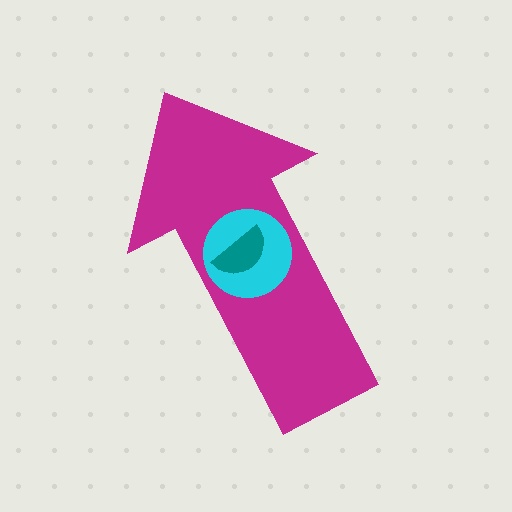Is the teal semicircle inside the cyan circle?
Yes.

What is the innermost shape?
The teal semicircle.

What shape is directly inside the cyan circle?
The teal semicircle.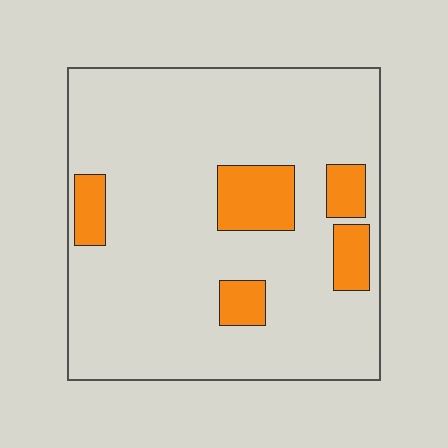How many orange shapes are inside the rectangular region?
5.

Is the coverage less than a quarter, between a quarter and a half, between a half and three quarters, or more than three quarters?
Less than a quarter.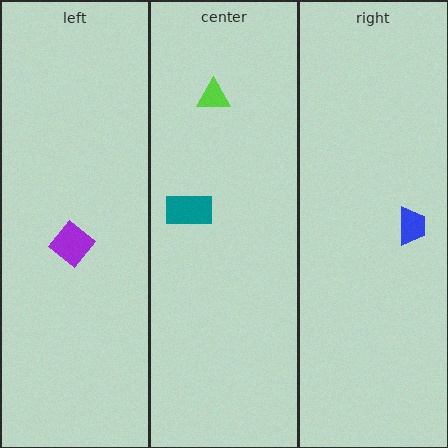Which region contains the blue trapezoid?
The right region.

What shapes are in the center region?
The lime triangle, the teal rectangle.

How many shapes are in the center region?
2.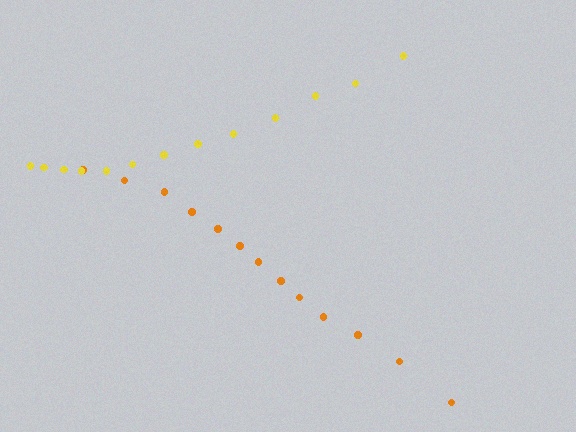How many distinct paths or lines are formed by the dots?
There are 2 distinct paths.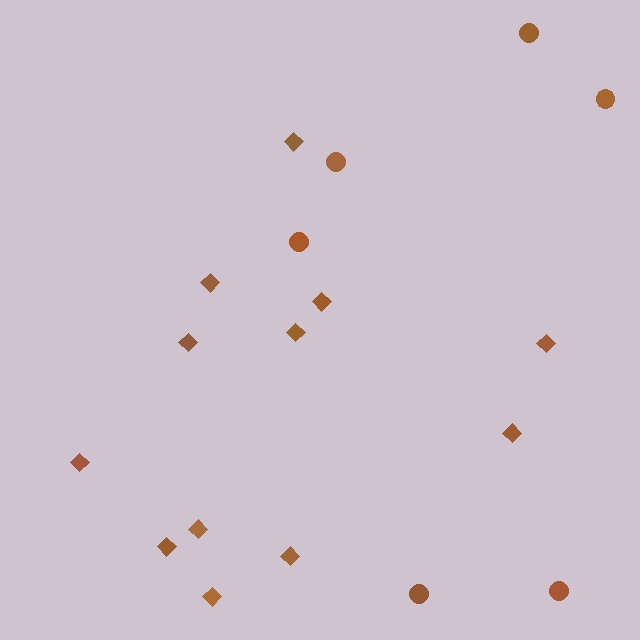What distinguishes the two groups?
There are 2 groups: one group of diamonds (12) and one group of circles (6).